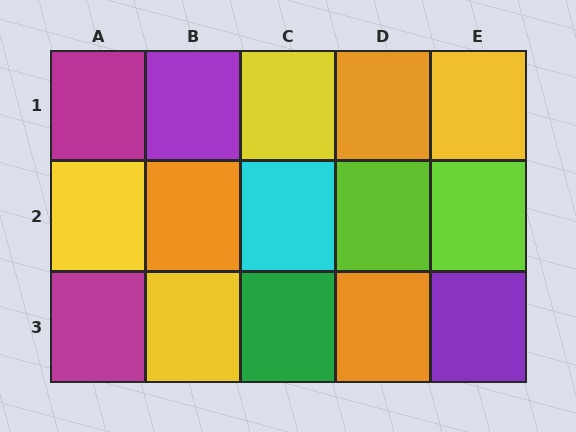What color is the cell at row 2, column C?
Cyan.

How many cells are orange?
3 cells are orange.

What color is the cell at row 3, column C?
Green.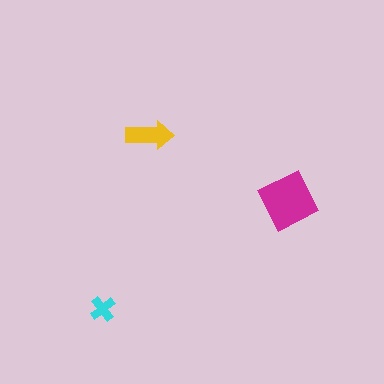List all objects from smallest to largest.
The cyan cross, the yellow arrow, the magenta square.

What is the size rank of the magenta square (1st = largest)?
1st.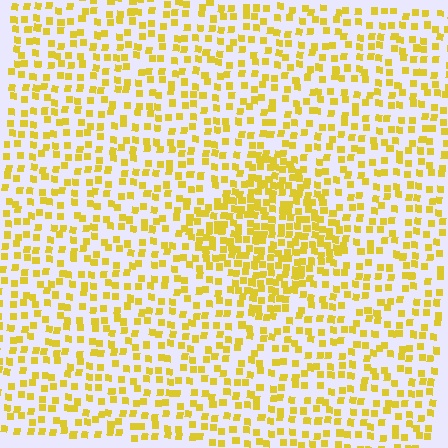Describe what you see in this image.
The image contains small yellow elements arranged at two different densities. A diamond-shaped region is visible where the elements are more densely packed than the surrounding area.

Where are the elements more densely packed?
The elements are more densely packed inside the diamond boundary.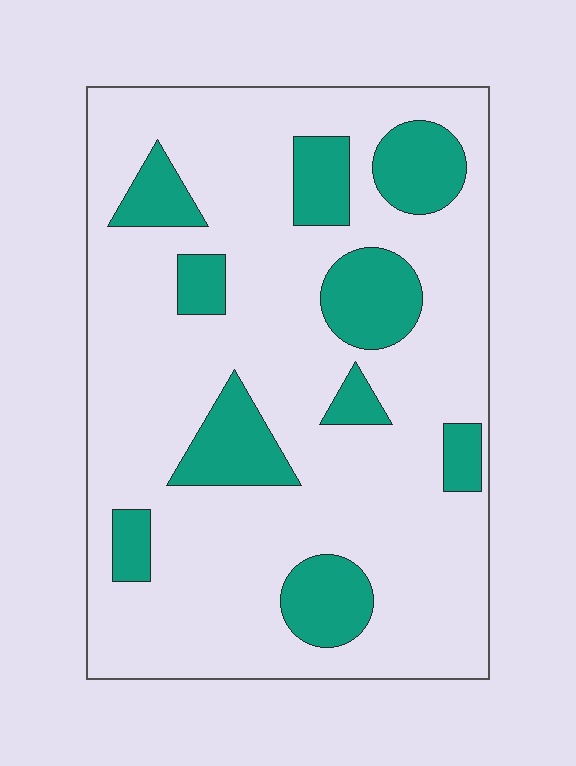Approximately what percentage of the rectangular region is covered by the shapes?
Approximately 20%.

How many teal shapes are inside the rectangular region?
10.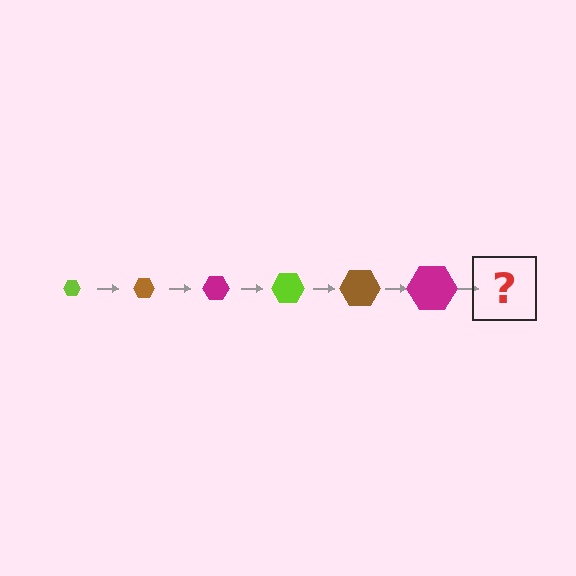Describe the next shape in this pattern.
It should be a lime hexagon, larger than the previous one.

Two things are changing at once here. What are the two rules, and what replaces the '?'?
The two rules are that the hexagon grows larger each step and the color cycles through lime, brown, and magenta. The '?' should be a lime hexagon, larger than the previous one.